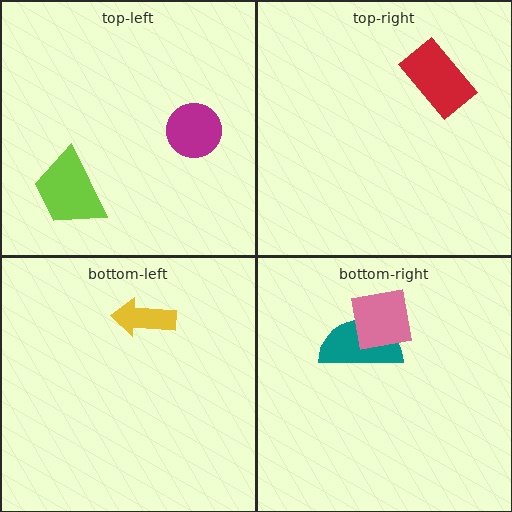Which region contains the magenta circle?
The top-left region.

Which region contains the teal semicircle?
The bottom-right region.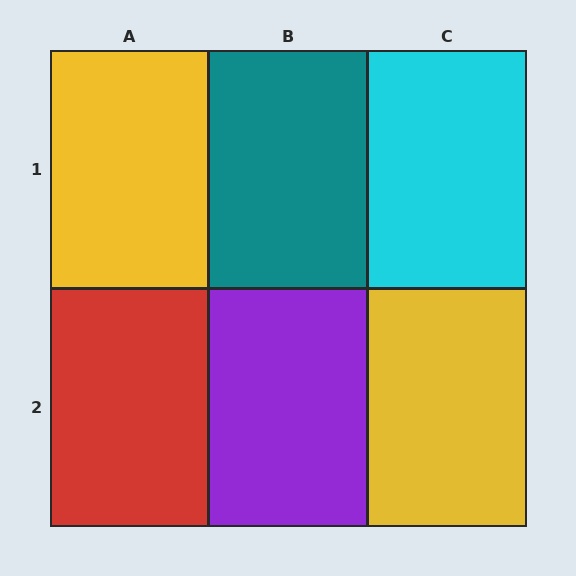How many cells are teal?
1 cell is teal.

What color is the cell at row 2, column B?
Purple.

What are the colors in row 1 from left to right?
Yellow, teal, cyan.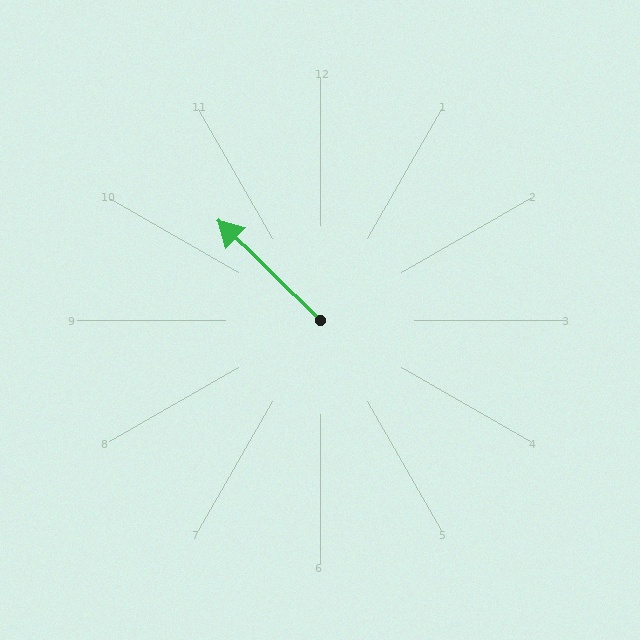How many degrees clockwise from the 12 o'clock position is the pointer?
Approximately 314 degrees.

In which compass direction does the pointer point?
Northwest.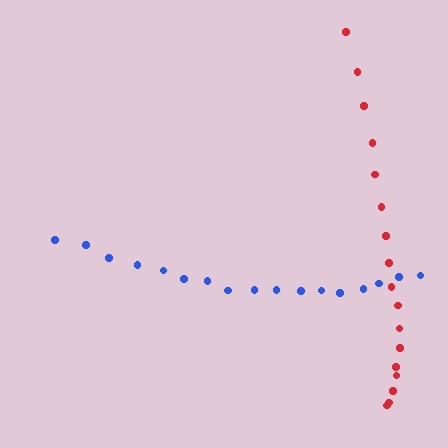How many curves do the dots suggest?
There are 2 distinct paths.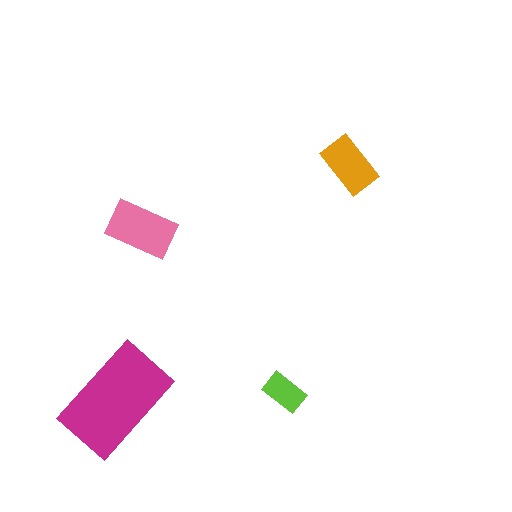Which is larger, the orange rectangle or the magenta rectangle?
The magenta one.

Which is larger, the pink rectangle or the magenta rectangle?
The magenta one.